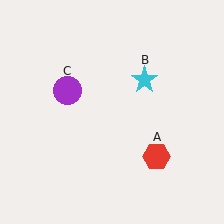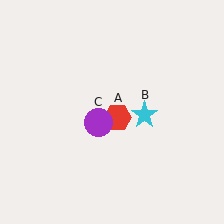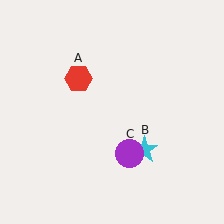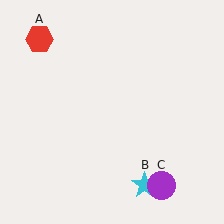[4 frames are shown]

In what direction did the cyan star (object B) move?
The cyan star (object B) moved down.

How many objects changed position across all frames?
3 objects changed position: red hexagon (object A), cyan star (object B), purple circle (object C).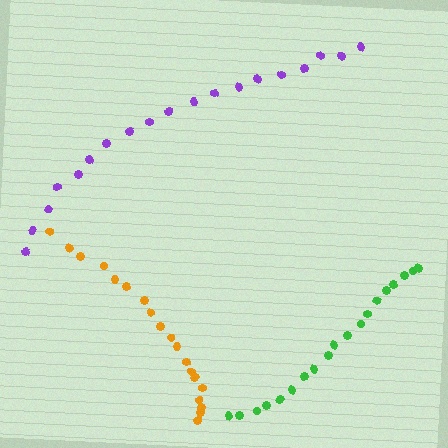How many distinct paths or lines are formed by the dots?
There are 3 distinct paths.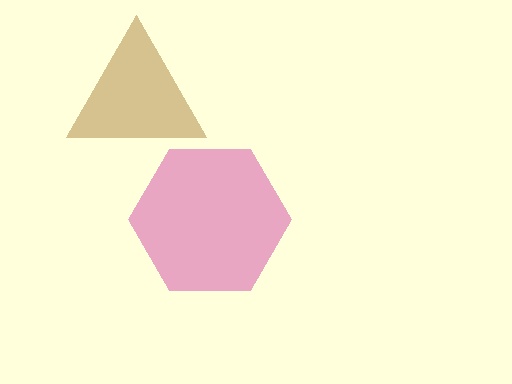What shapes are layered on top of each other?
The layered shapes are: a brown triangle, a magenta hexagon.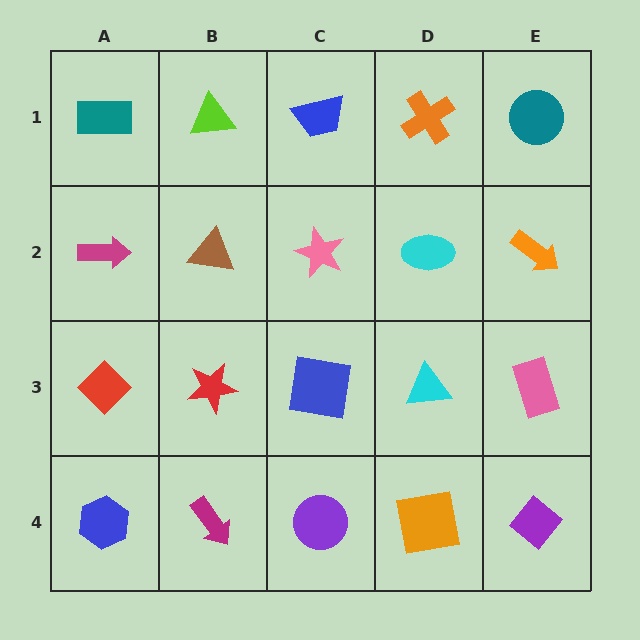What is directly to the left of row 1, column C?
A lime triangle.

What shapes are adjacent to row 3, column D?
A cyan ellipse (row 2, column D), an orange square (row 4, column D), a blue square (row 3, column C), a pink rectangle (row 3, column E).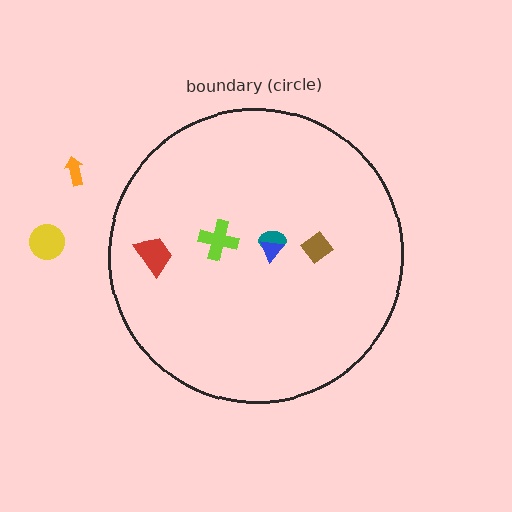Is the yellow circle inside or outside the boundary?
Outside.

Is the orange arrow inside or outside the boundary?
Outside.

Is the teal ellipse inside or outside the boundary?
Inside.